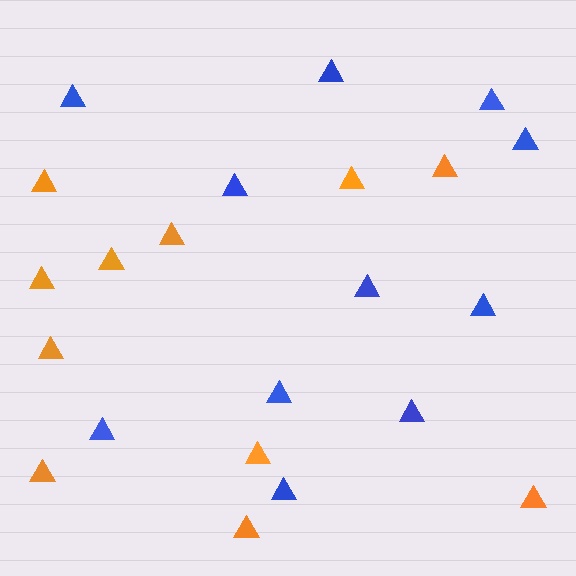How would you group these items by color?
There are 2 groups: one group of blue triangles (11) and one group of orange triangles (11).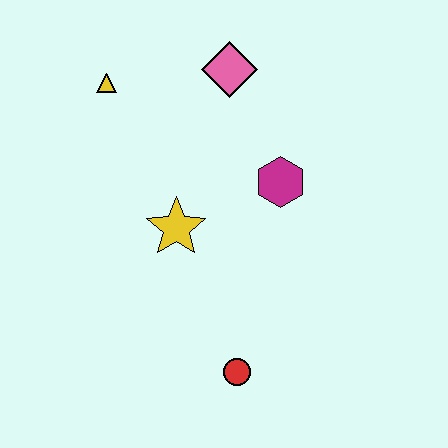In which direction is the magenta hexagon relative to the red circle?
The magenta hexagon is above the red circle.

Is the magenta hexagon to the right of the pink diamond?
Yes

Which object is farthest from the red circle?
The yellow triangle is farthest from the red circle.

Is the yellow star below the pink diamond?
Yes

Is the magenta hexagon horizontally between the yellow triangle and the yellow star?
No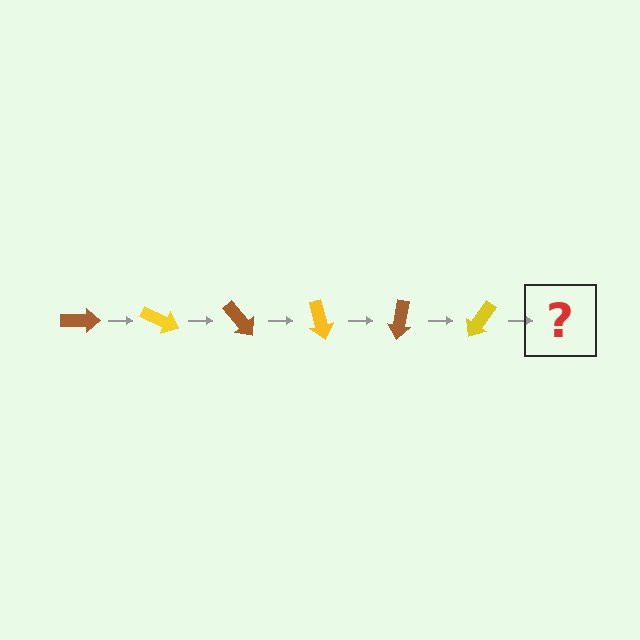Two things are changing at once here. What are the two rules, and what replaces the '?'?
The two rules are that it rotates 25 degrees each step and the color cycles through brown and yellow. The '?' should be a brown arrow, rotated 150 degrees from the start.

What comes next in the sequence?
The next element should be a brown arrow, rotated 150 degrees from the start.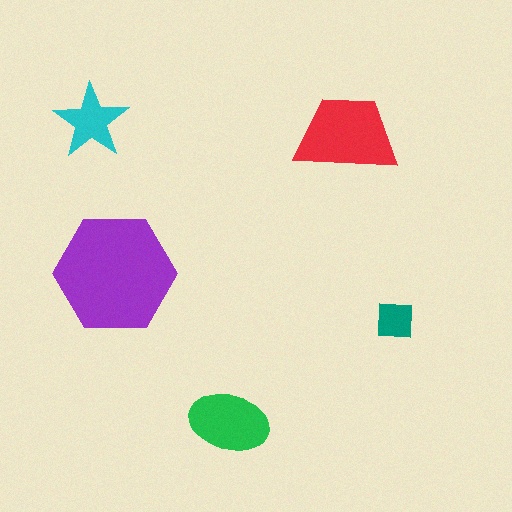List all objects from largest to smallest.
The purple hexagon, the red trapezoid, the green ellipse, the cyan star, the teal square.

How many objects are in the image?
There are 5 objects in the image.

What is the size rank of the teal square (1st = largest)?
5th.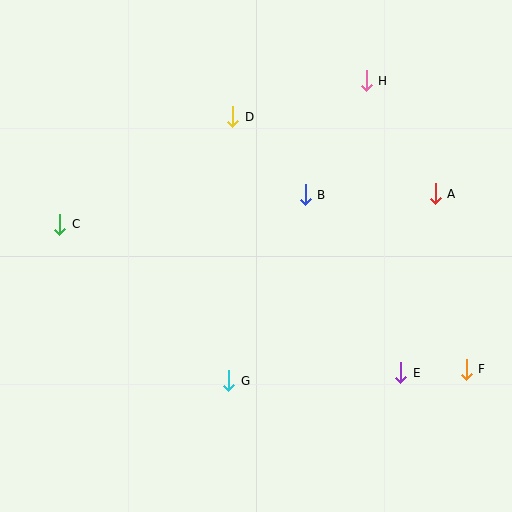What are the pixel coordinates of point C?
Point C is at (60, 224).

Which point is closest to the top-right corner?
Point H is closest to the top-right corner.